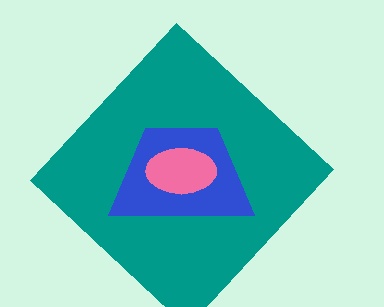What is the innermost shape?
The pink ellipse.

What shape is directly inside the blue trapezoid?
The pink ellipse.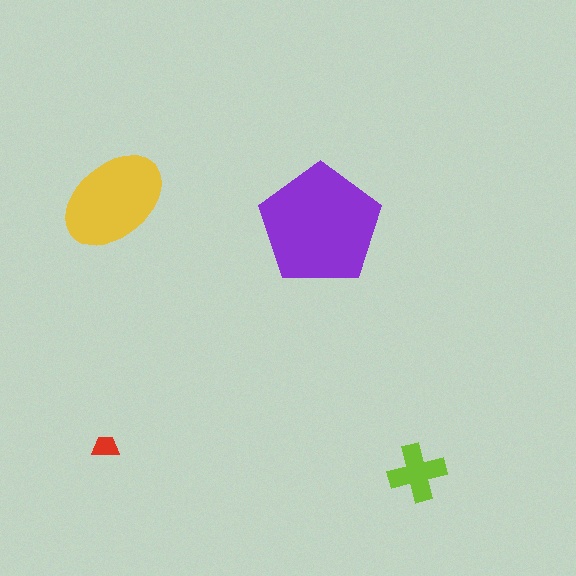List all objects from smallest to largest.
The red trapezoid, the lime cross, the yellow ellipse, the purple pentagon.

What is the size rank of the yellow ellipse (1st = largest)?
2nd.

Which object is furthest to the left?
The red trapezoid is leftmost.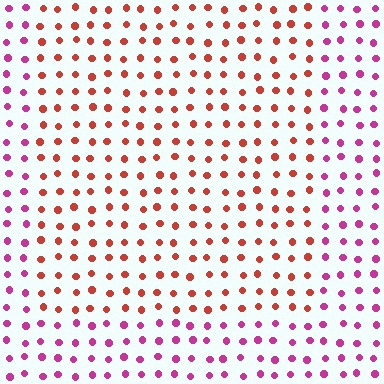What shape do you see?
I see a rectangle.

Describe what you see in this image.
The image is filled with small magenta elements in a uniform arrangement. A rectangle-shaped region is visible where the elements are tinted to a slightly different hue, forming a subtle color boundary.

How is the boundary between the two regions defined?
The boundary is defined purely by a slight shift in hue (about 46 degrees). Spacing, size, and orientation are identical on both sides.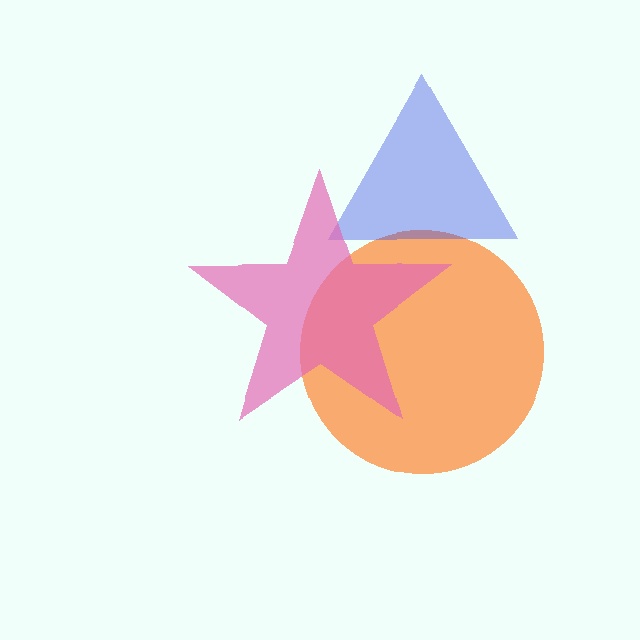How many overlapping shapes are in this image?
There are 3 overlapping shapes in the image.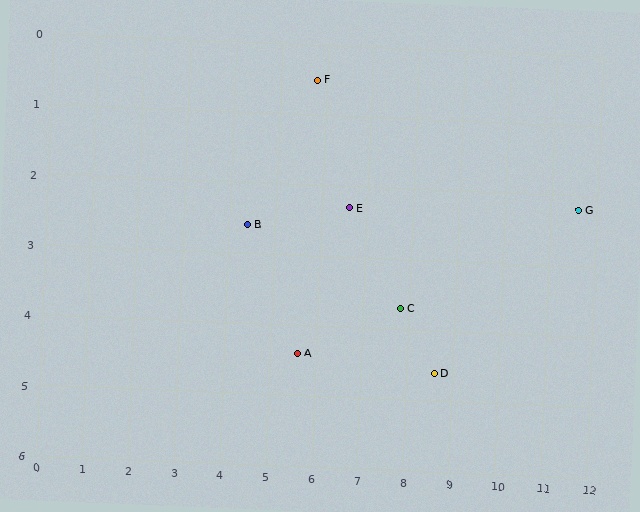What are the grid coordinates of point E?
Point E is at approximately (6.6, 2.3).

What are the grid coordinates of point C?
Point C is at approximately (7.8, 3.7).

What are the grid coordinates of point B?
Point B is at approximately (4.4, 2.6).